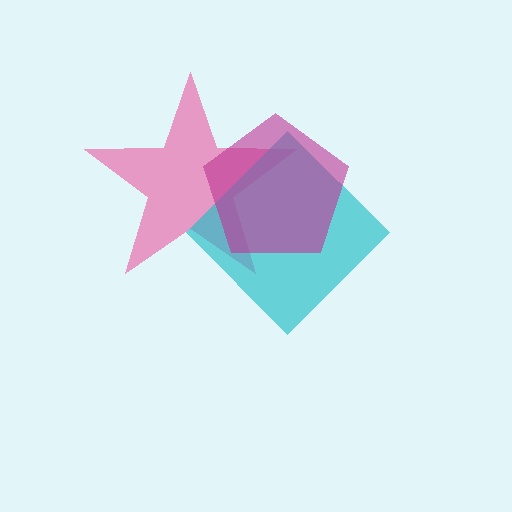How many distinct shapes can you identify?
There are 3 distinct shapes: a pink star, a cyan diamond, a magenta pentagon.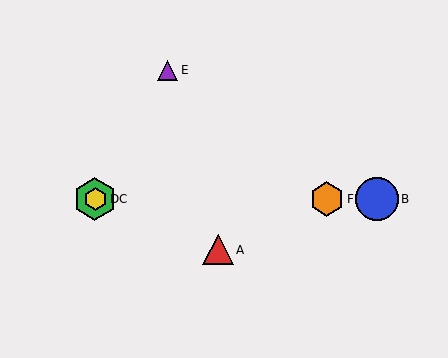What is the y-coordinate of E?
Object E is at y≈70.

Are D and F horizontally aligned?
Yes, both are at y≈199.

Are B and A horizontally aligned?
No, B is at y≈199 and A is at y≈250.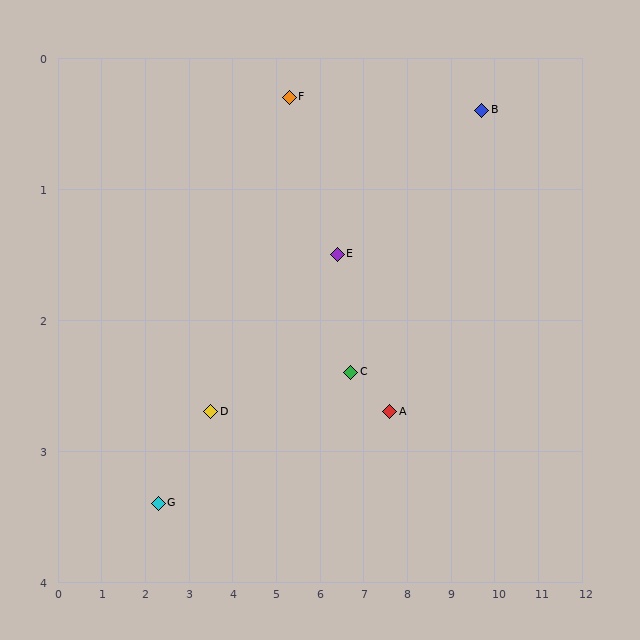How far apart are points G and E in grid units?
Points G and E are about 4.5 grid units apart.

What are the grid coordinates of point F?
Point F is at approximately (5.3, 0.3).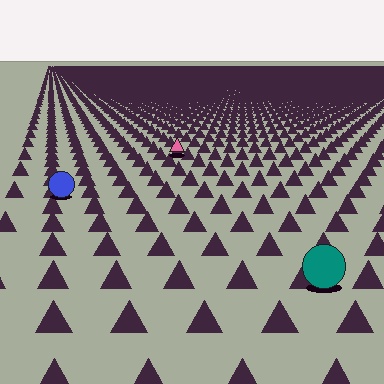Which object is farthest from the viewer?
The pink triangle is farthest from the viewer. It appears smaller and the ground texture around it is denser.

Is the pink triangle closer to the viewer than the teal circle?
No. The teal circle is closer — you can tell from the texture gradient: the ground texture is coarser near it.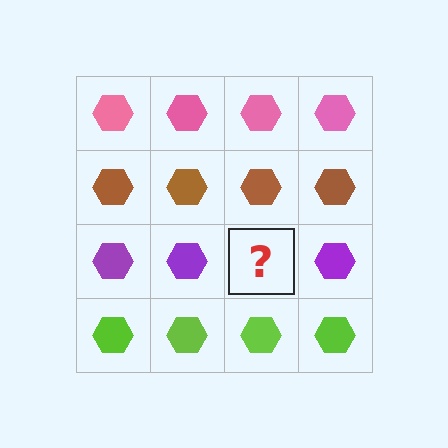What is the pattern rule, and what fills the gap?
The rule is that each row has a consistent color. The gap should be filled with a purple hexagon.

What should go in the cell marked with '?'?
The missing cell should contain a purple hexagon.